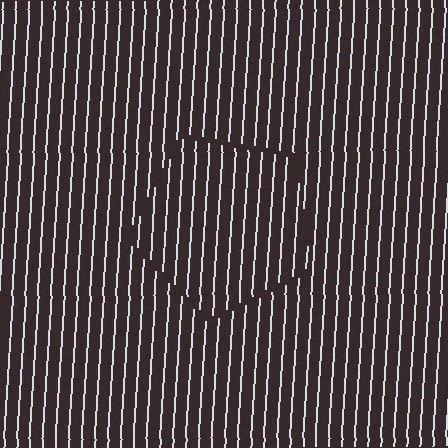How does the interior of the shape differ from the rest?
The interior of the shape contains the same grating, shifted by half a period — the contour is defined by the phase discontinuity where line-ends from the inner and outer gratings abut.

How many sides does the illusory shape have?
5 sides — the line-ends trace a pentagon.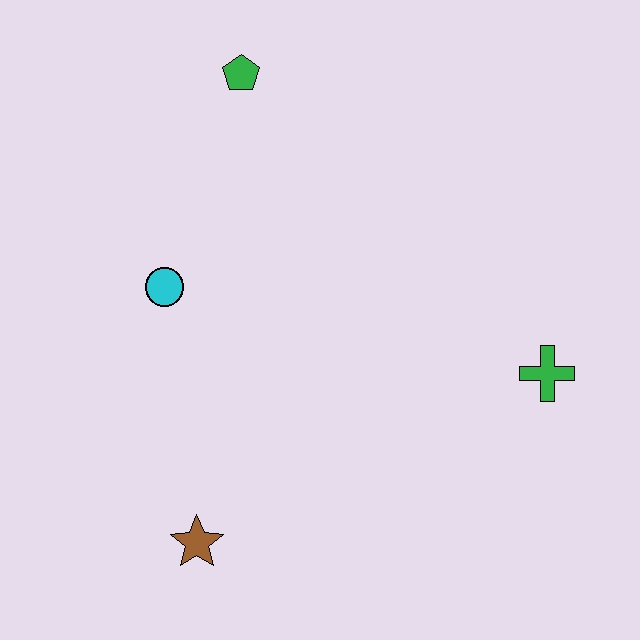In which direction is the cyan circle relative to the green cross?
The cyan circle is to the left of the green cross.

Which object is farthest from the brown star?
The green pentagon is farthest from the brown star.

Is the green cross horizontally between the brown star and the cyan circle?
No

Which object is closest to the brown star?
The cyan circle is closest to the brown star.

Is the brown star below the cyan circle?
Yes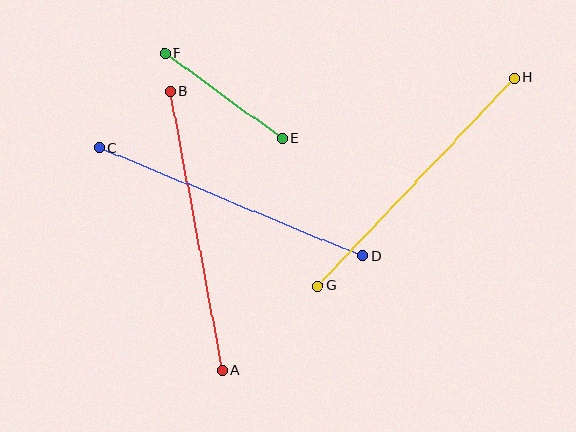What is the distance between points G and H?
The distance is approximately 286 pixels.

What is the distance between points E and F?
The distance is approximately 145 pixels.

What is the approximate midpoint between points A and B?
The midpoint is at approximately (196, 231) pixels.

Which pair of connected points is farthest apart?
Points G and H are farthest apart.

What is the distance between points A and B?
The distance is approximately 284 pixels.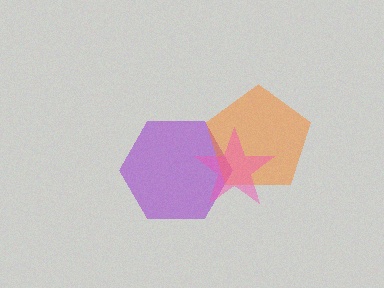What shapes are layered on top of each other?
The layered shapes are: a purple hexagon, an orange pentagon, a pink star.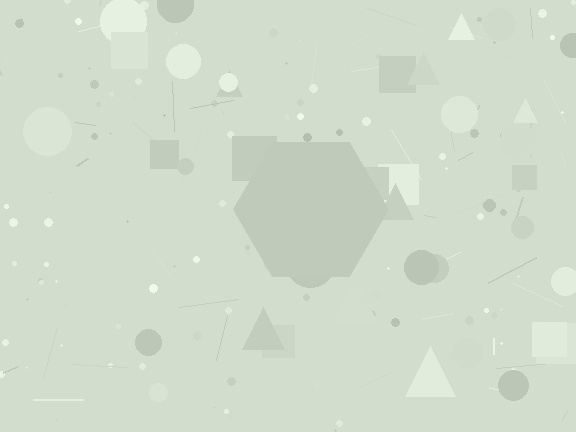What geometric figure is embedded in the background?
A hexagon is embedded in the background.